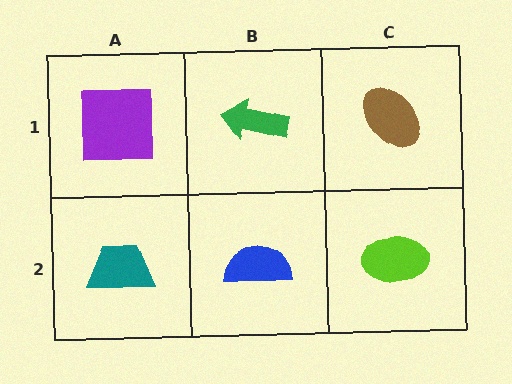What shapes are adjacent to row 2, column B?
A green arrow (row 1, column B), a teal trapezoid (row 2, column A), a lime ellipse (row 2, column C).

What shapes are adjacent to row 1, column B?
A blue semicircle (row 2, column B), a purple square (row 1, column A), a brown ellipse (row 1, column C).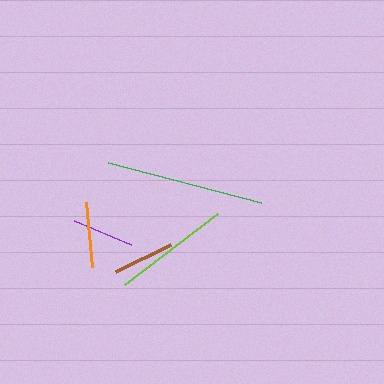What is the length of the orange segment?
The orange segment is approximately 65 pixels long.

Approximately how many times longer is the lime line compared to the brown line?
The lime line is approximately 1.9 times the length of the brown line.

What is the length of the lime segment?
The lime segment is approximately 117 pixels long.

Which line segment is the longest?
The green line is the longest at approximately 158 pixels.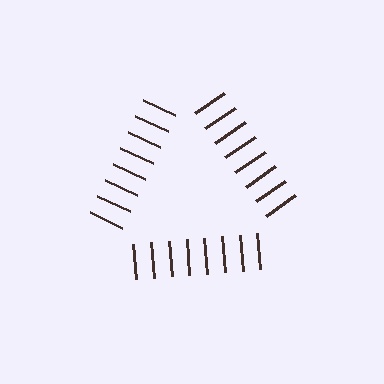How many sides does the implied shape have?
3 sides — the line-ends trace a triangle.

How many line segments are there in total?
24 — 8 along each of the 3 edges.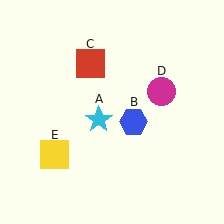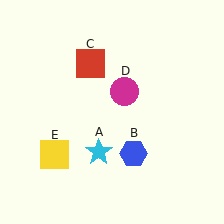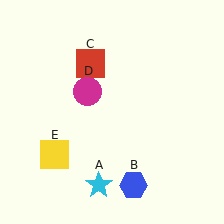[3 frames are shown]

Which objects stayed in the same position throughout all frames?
Red square (object C) and yellow square (object E) remained stationary.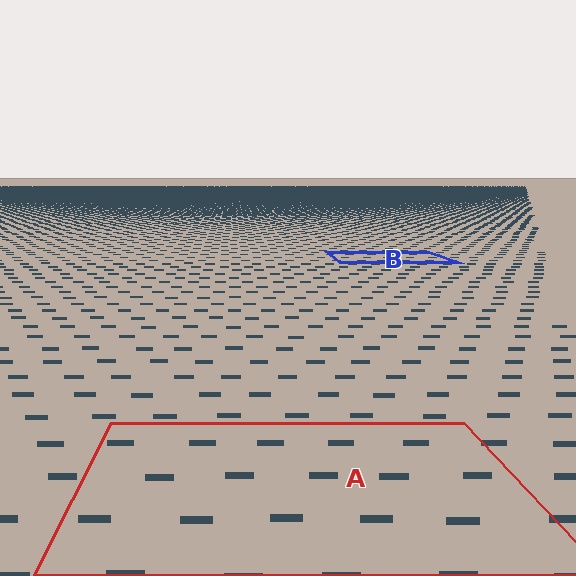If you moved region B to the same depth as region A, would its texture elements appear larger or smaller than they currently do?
They would appear larger. At a closer depth, the same texture elements are projected at a bigger on-screen size.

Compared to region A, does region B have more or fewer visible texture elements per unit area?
Region B has more texture elements per unit area — they are packed more densely because it is farther away.